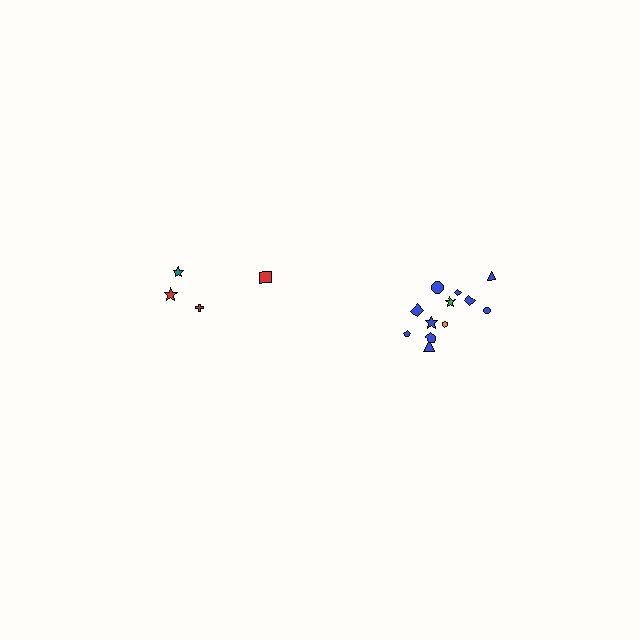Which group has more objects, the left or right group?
The right group.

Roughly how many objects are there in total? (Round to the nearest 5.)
Roughly 15 objects in total.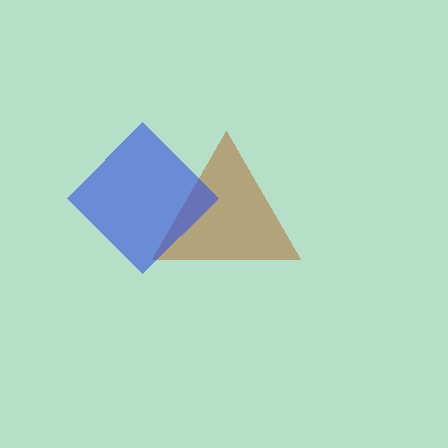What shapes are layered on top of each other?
The layered shapes are: a brown triangle, a blue diamond.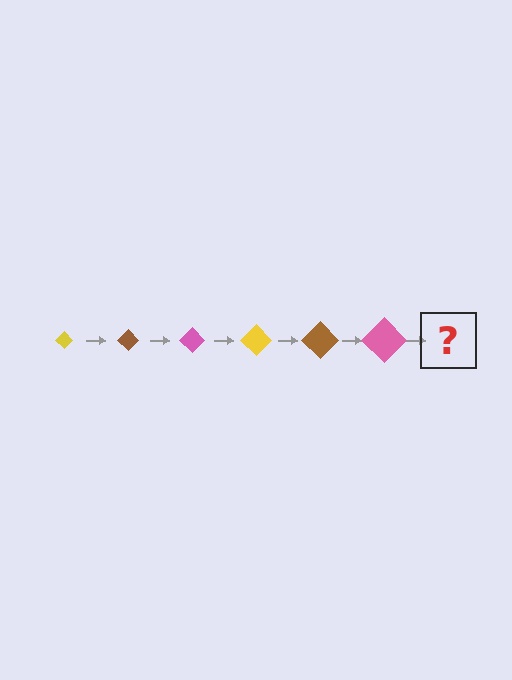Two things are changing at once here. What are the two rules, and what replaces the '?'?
The two rules are that the diamond grows larger each step and the color cycles through yellow, brown, and pink. The '?' should be a yellow diamond, larger than the previous one.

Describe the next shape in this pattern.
It should be a yellow diamond, larger than the previous one.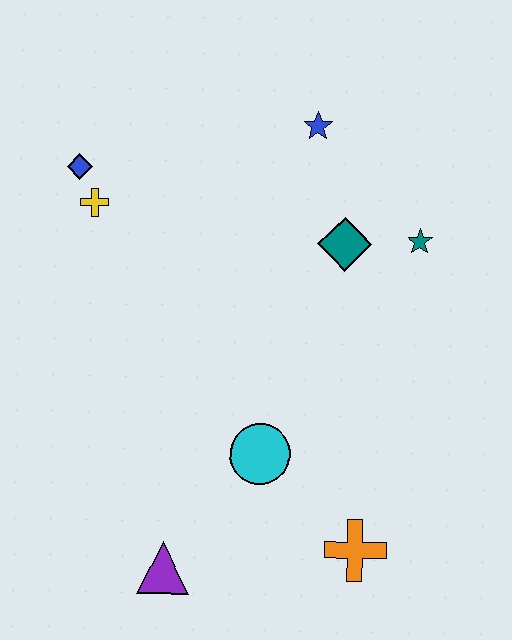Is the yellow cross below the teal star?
No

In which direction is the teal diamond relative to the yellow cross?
The teal diamond is to the right of the yellow cross.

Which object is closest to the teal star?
The teal diamond is closest to the teal star.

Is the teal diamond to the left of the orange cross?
Yes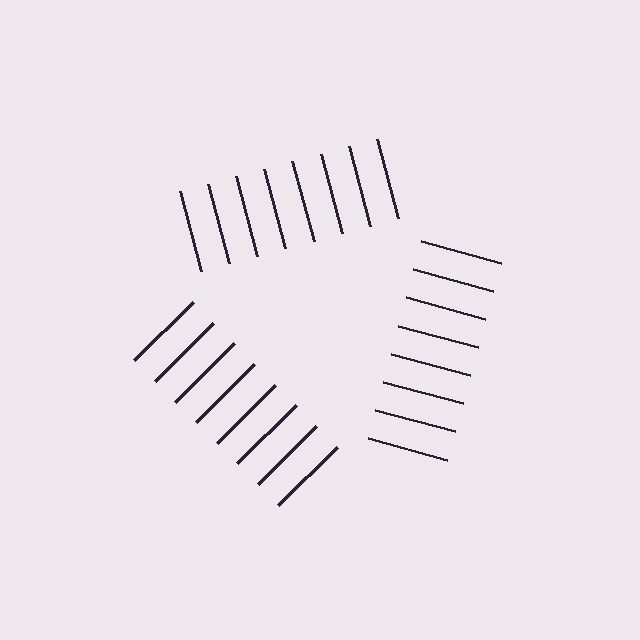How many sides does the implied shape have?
3 sides — the line-ends trace a triangle.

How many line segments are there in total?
24 — 8 along each of the 3 edges.